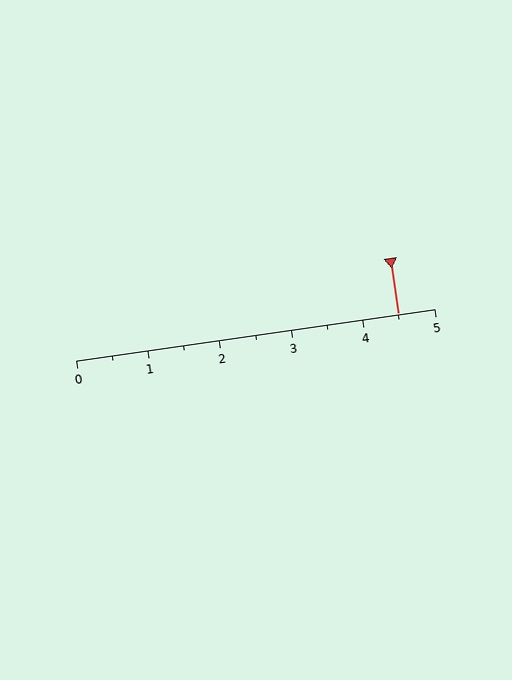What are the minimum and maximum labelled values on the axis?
The axis runs from 0 to 5.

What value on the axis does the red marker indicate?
The marker indicates approximately 4.5.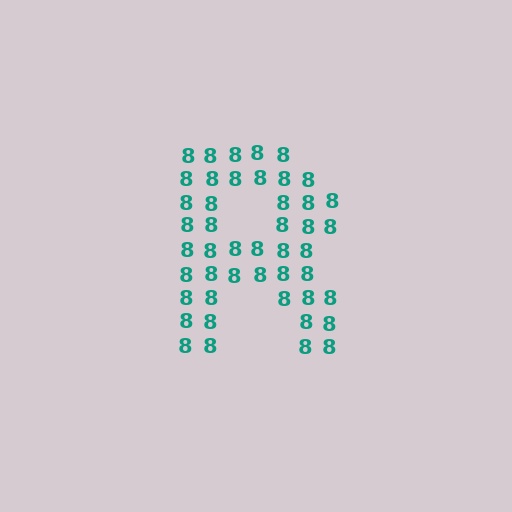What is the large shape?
The large shape is the letter R.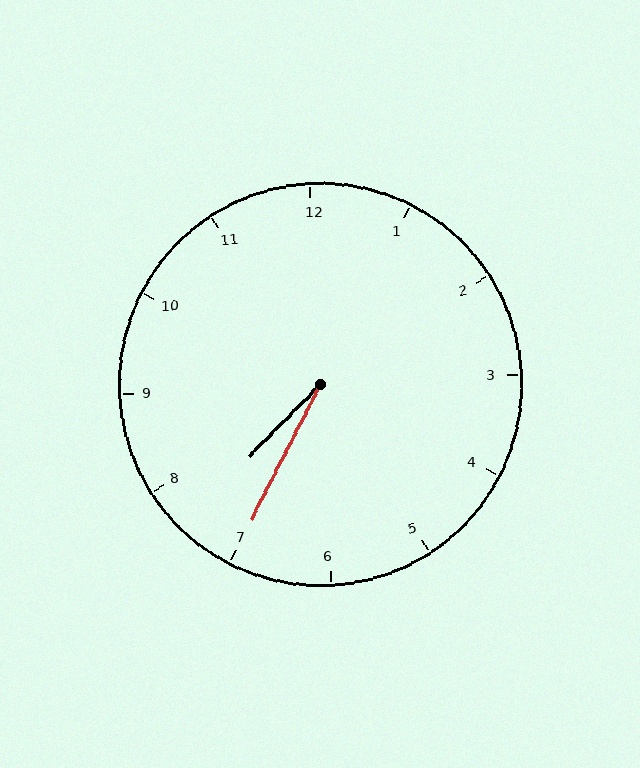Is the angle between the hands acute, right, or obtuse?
It is acute.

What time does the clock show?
7:35.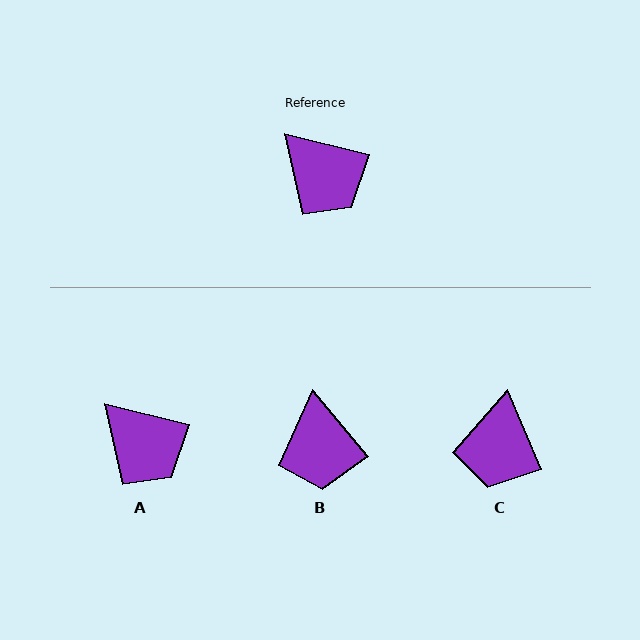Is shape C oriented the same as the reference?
No, it is off by about 53 degrees.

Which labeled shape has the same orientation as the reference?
A.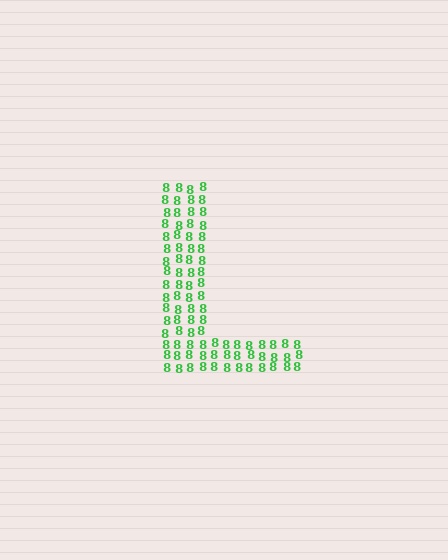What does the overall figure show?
The overall figure shows the letter L.